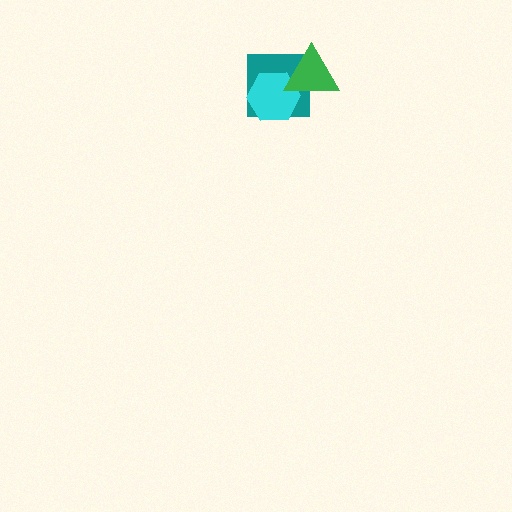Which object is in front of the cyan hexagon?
The green triangle is in front of the cyan hexagon.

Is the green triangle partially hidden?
No, no other shape covers it.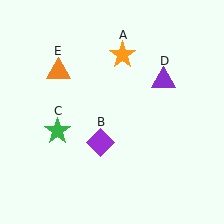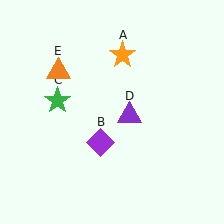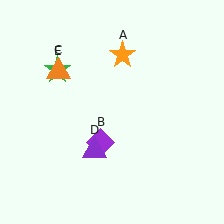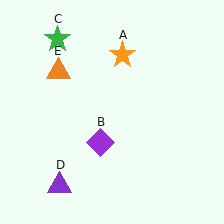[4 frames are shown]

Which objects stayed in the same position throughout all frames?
Orange star (object A) and purple diamond (object B) and orange triangle (object E) remained stationary.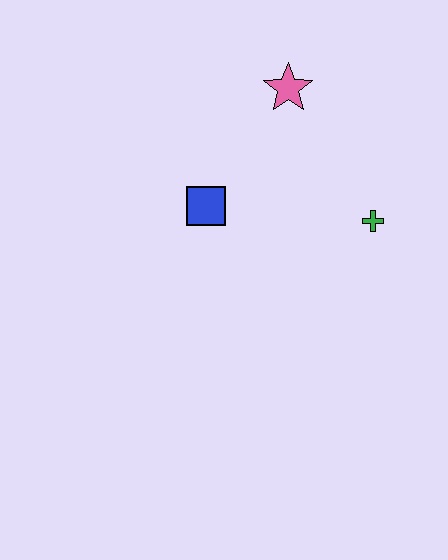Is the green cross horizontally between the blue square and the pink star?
No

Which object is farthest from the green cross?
The blue square is farthest from the green cross.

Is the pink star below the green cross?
No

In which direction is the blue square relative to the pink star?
The blue square is below the pink star.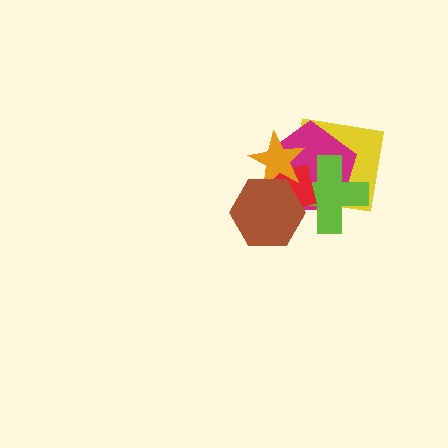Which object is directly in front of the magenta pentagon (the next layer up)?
The lime cross is directly in front of the magenta pentagon.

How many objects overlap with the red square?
5 objects overlap with the red square.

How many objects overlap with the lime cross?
5 objects overlap with the lime cross.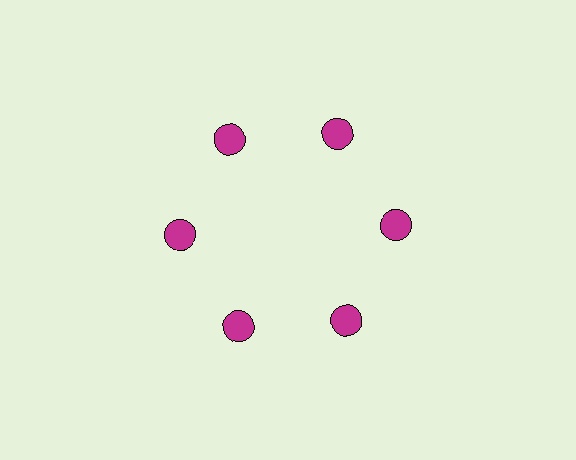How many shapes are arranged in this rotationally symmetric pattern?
There are 6 shapes, arranged in 6 groups of 1.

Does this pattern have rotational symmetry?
Yes, this pattern has 6-fold rotational symmetry. It looks the same after rotating 60 degrees around the center.